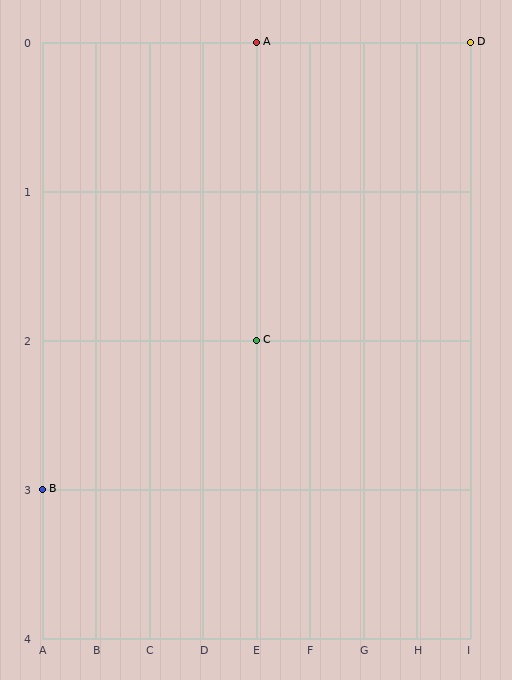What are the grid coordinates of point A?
Point A is at grid coordinates (E, 0).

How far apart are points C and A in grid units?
Points C and A are 2 rows apart.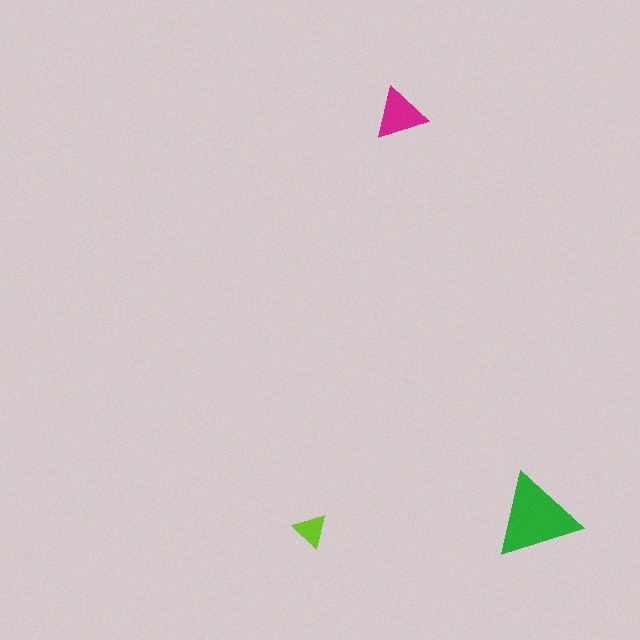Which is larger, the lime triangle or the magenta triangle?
The magenta one.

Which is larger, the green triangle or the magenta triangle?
The green one.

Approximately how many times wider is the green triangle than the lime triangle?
About 2.5 times wider.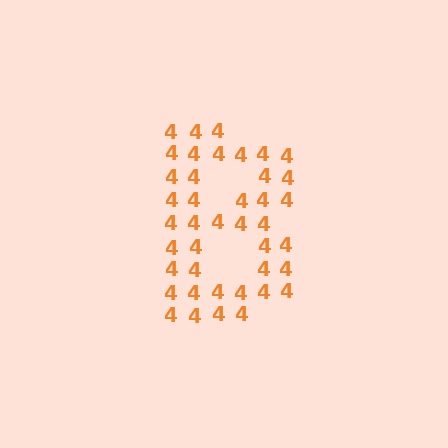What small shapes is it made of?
It is made of small digit 4's.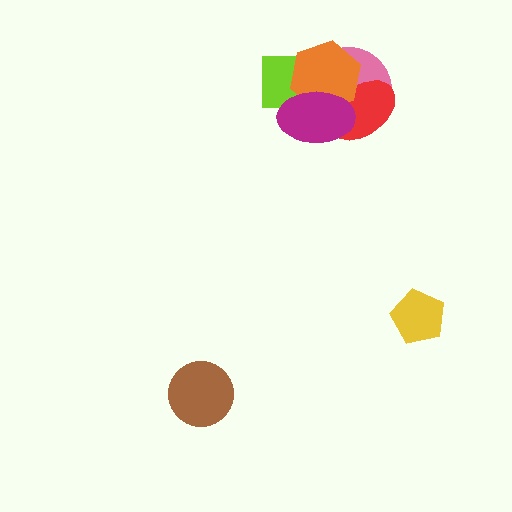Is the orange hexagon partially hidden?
Yes, it is partially covered by another shape.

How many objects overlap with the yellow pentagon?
0 objects overlap with the yellow pentagon.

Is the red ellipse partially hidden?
Yes, it is partially covered by another shape.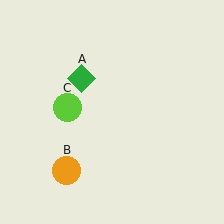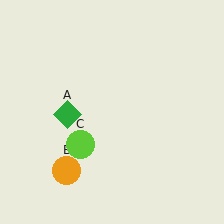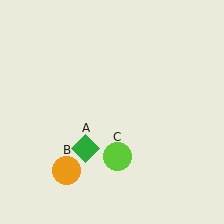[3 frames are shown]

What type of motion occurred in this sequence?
The green diamond (object A), lime circle (object C) rotated counterclockwise around the center of the scene.